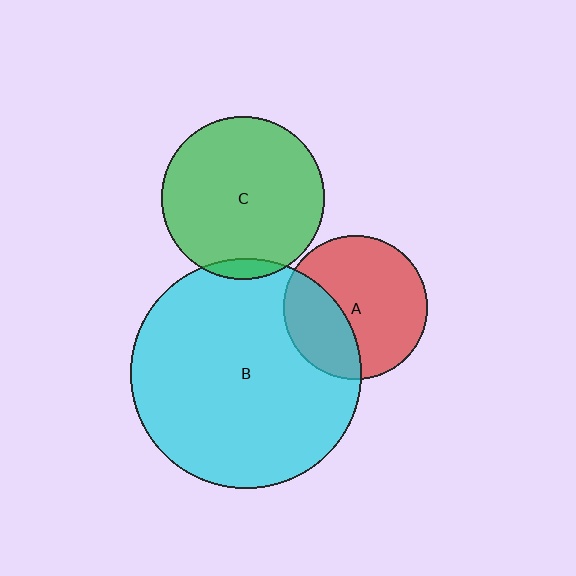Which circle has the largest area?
Circle B (cyan).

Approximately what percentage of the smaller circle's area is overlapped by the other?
Approximately 5%.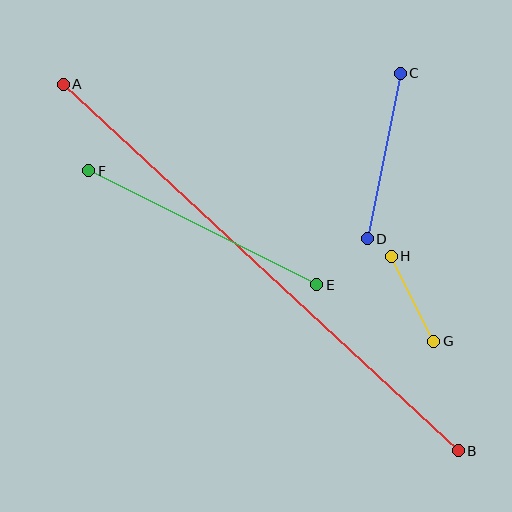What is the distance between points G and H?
The distance is approximately 95 pixels.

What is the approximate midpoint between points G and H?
The midpoint is at approximately (412, 299) pixels.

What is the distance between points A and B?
The distance is approximately 539 pixels.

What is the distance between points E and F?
The distance is approximately 255 pixels.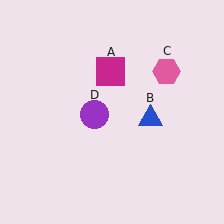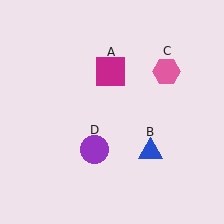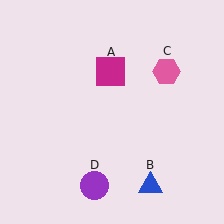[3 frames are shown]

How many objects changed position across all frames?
2 objects changed position: blue triangle (object B), purple circle (object D).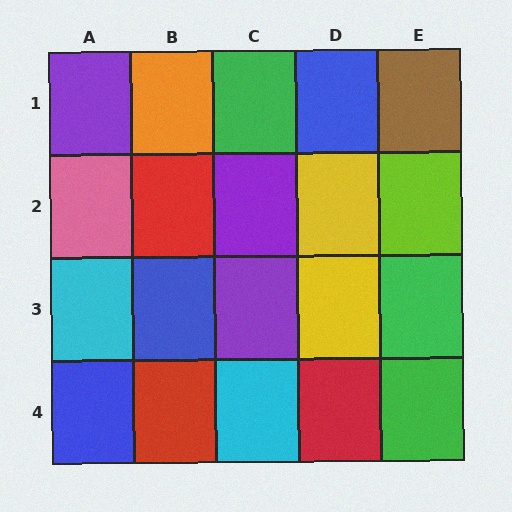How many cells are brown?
1 cell is brown.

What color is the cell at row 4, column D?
Red.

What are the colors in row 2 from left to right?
Pink, red, purple, yellow, lime.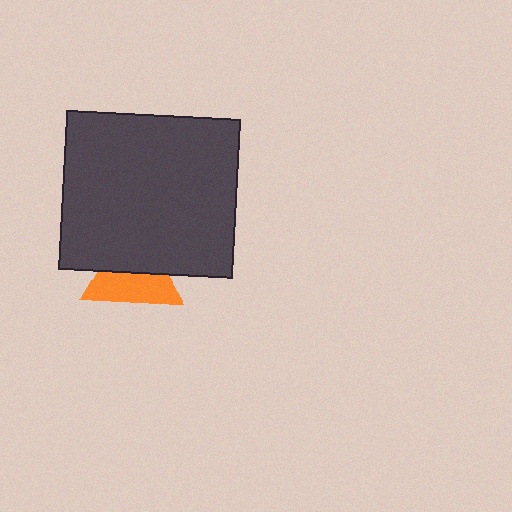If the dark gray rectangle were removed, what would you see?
You would see the complete orange triangle.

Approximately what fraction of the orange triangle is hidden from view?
Roughly 45% of the orange triangle is hidden behind the dark gray rectangle.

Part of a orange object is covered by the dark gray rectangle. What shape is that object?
It is a triangle.